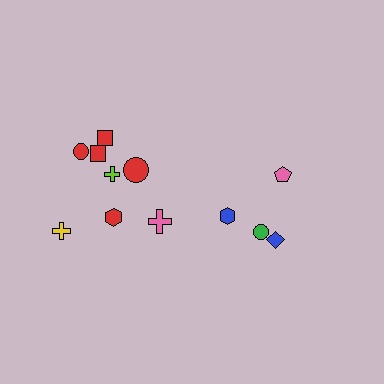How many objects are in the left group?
There are 8 objects.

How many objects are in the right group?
There are 4 objects.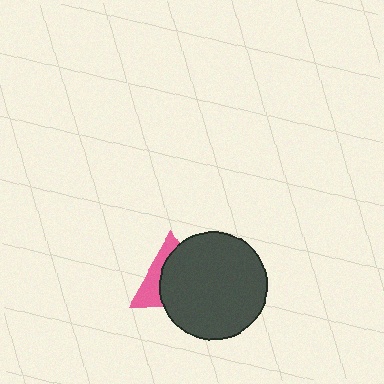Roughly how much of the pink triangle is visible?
A small part of it is visible (roughly 36%).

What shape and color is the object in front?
The object in front is a dark gray circle.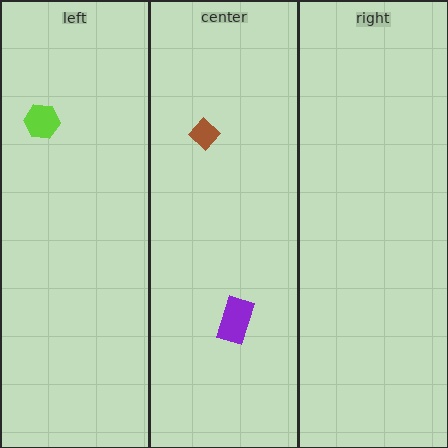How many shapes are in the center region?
2.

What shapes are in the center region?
The brown diamond, the purple rectangle.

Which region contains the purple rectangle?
The center region.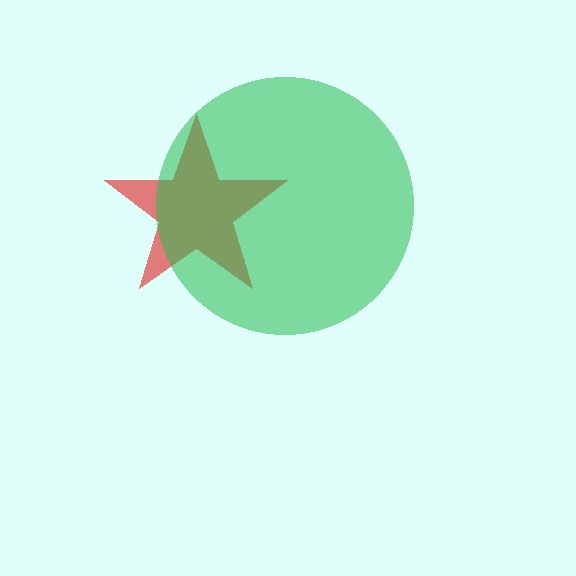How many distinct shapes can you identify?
There are 2 distinct shapes: a red star, a green circle.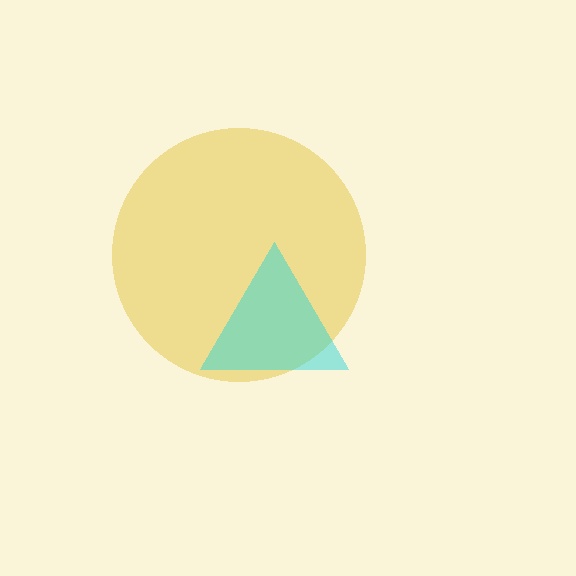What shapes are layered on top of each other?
The layered shapes are: a yellow circle, a cyan triangle.